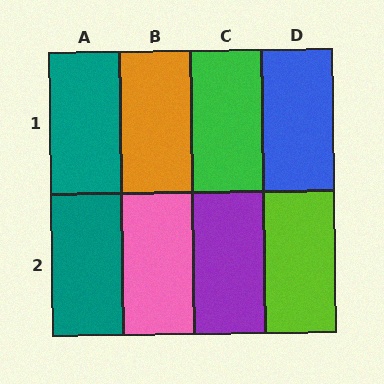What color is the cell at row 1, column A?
Teal.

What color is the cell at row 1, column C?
Green.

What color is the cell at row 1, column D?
Blue.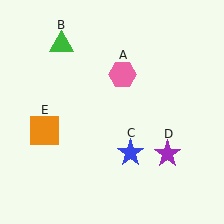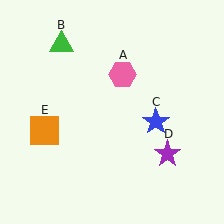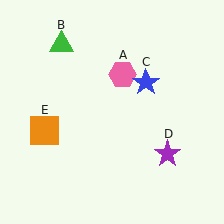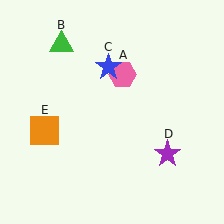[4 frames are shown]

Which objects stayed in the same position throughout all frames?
Pink hexagon (object A) and green triangle (object B) and purple star (object D) and orange square (object E) remained stationary.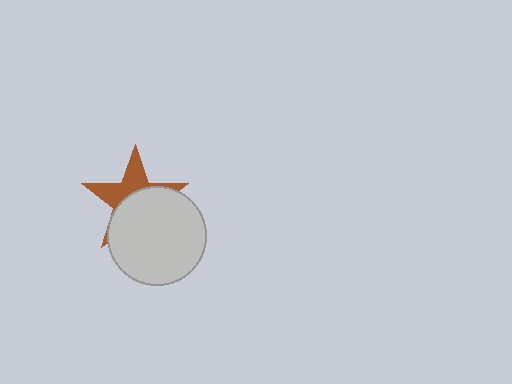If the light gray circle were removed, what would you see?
You would see the complete brown star.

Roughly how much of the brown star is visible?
A small part of it is visible (roughly 41%).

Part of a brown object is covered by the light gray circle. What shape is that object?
It is a star.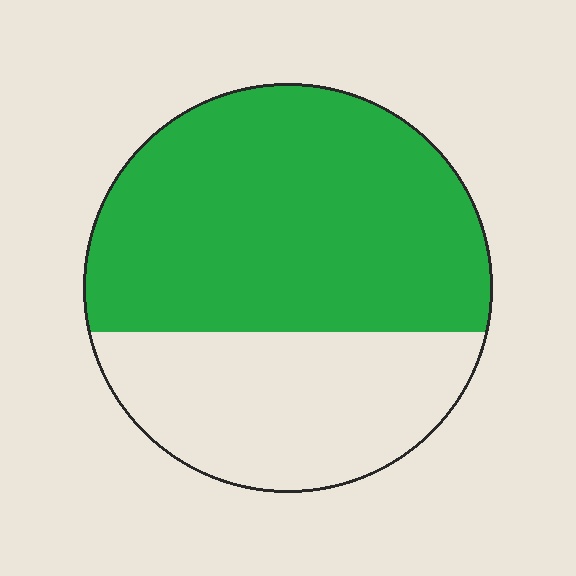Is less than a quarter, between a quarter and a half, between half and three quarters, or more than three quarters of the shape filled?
Between half and three quarters.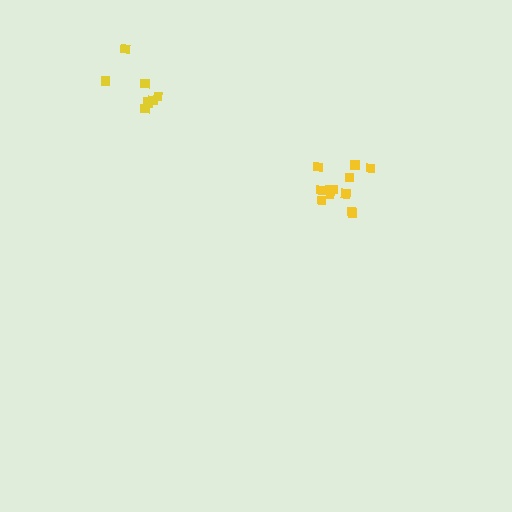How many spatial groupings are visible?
There are 2 spatial groupings.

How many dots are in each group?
Group 1: 12 dots, Group 2: 7 dots (19 total).